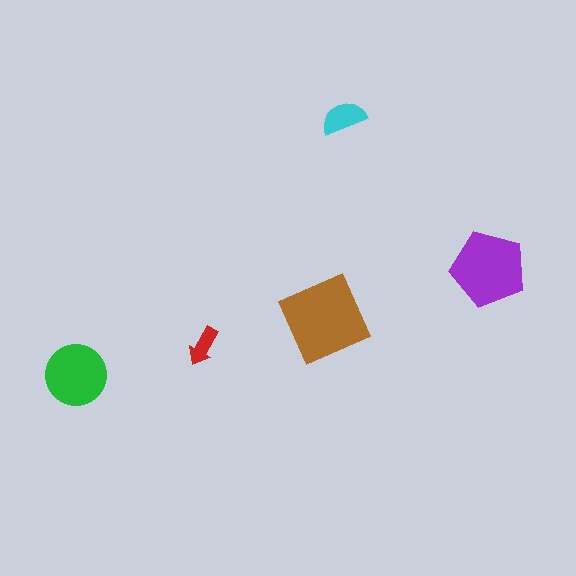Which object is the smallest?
The red arrow.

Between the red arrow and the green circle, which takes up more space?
The green circle.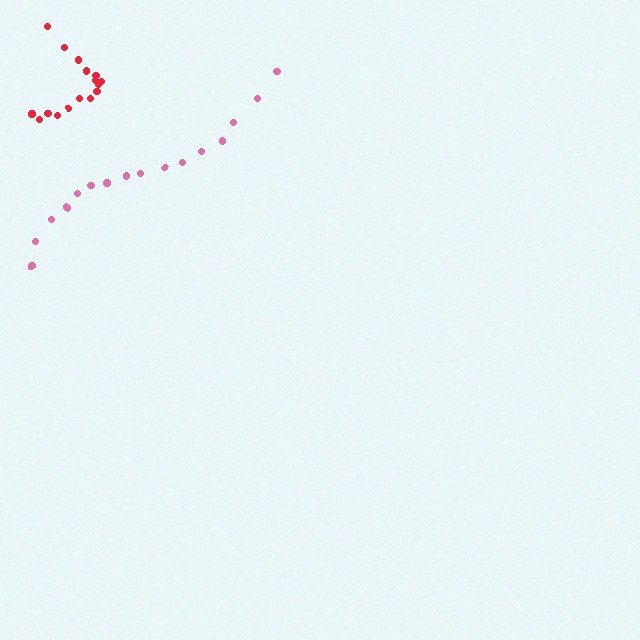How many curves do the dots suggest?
There are 2 distinct paths.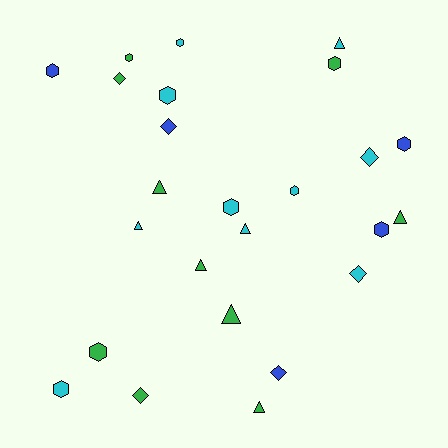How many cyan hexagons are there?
There are 5 cyan hexagons.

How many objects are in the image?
There are 25 objects.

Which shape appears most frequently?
Hexagon, with 11 objects.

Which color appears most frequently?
Cyan, with 10 objects.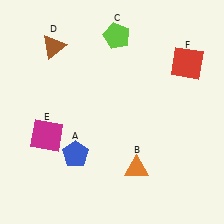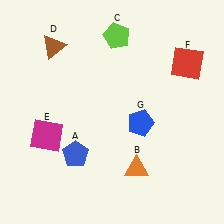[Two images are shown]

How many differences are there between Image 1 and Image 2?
There is 1 difference between the two images.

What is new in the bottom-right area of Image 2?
A blue pentagon (G) was added in the bottom-right area of Image 2.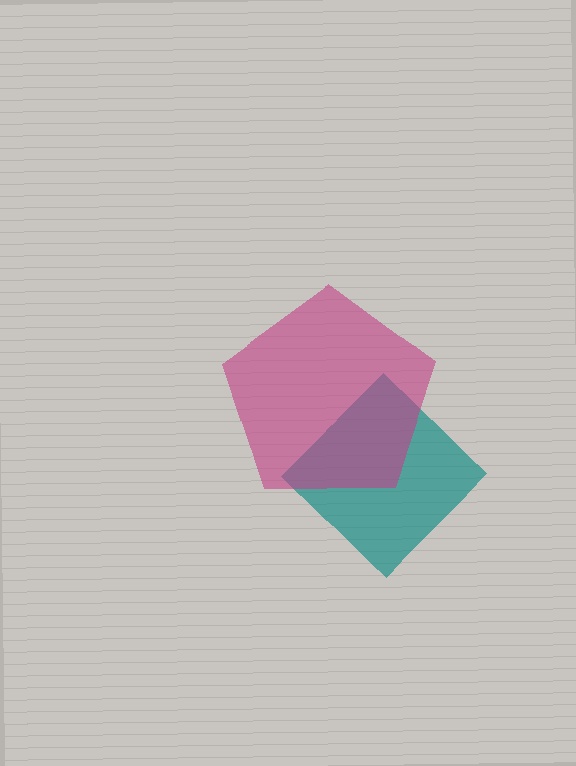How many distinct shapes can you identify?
There are 2 distinct shapes: a teal diamond, a magenta pentagon.